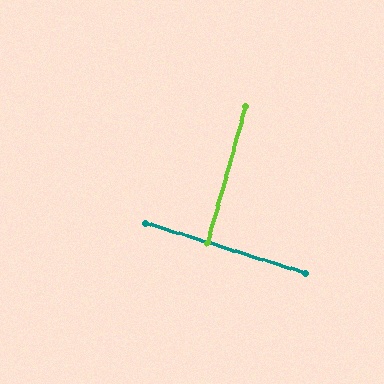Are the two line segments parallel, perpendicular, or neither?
Perpendicular — they meet at approximately 88°.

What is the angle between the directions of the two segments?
Approximately 88 degrees.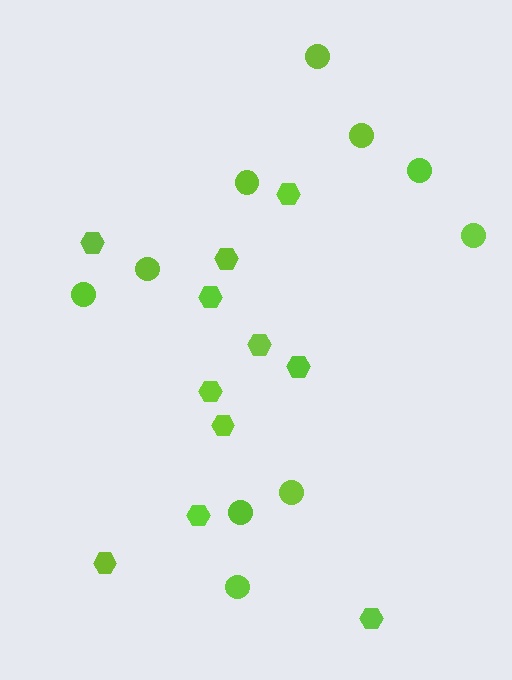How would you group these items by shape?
There are 2 groups: one group of hexagons (11) and one group of circles (10).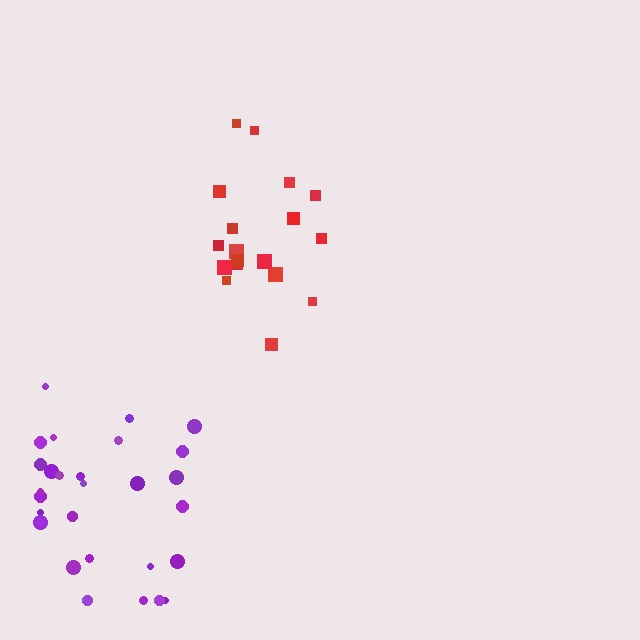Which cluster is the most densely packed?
Red.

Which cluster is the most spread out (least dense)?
Purple.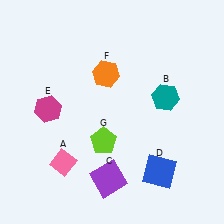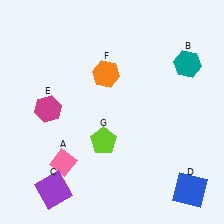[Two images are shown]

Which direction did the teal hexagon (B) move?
The teal hexagon (B) moved up.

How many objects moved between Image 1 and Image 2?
3 objects moved between the two images.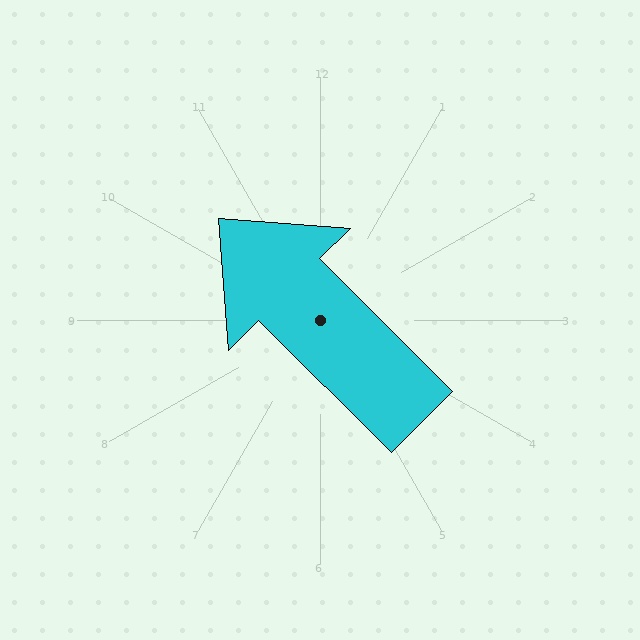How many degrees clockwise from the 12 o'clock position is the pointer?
Approximately 315 degrees.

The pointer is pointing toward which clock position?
Roughly 10 o'clock.